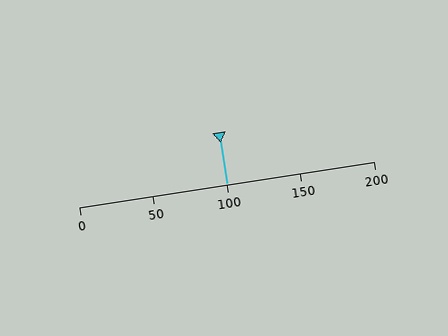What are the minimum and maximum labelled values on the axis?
The axis runs from 0 to 200.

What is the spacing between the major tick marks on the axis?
The major ticks are spaced 50 apart.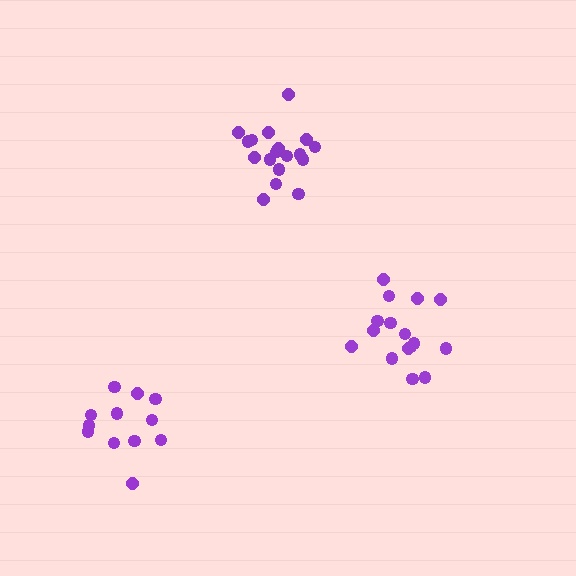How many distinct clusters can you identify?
There are 3 distinct clusters.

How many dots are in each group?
Group 1: 12 dots, Group 2: 16 dots, Group 3: 18 dots (46 total).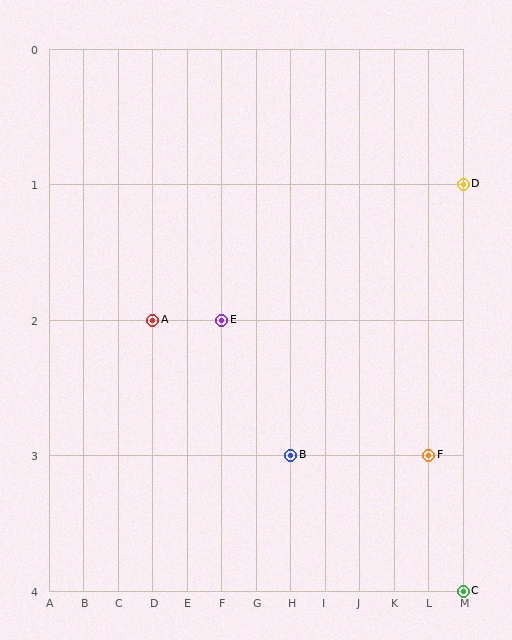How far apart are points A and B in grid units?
Points A and B are 4 columns and 1 row apart (about 4.1 grid units diagonally).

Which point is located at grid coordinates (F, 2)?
Point E is at (F, 2).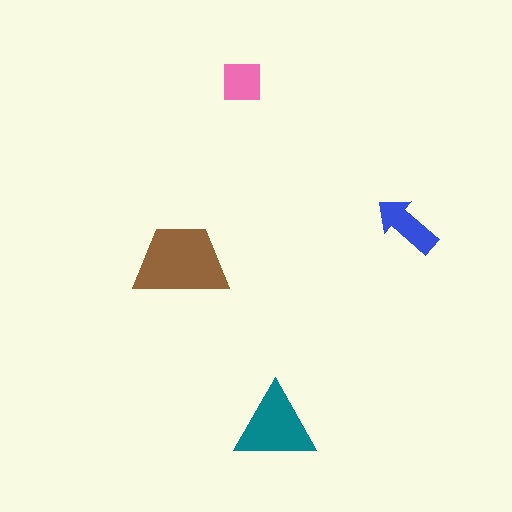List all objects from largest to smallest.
The brown trapezoid, the teal triangle, the blue arrow, the pink square.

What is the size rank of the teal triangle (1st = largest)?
2nd.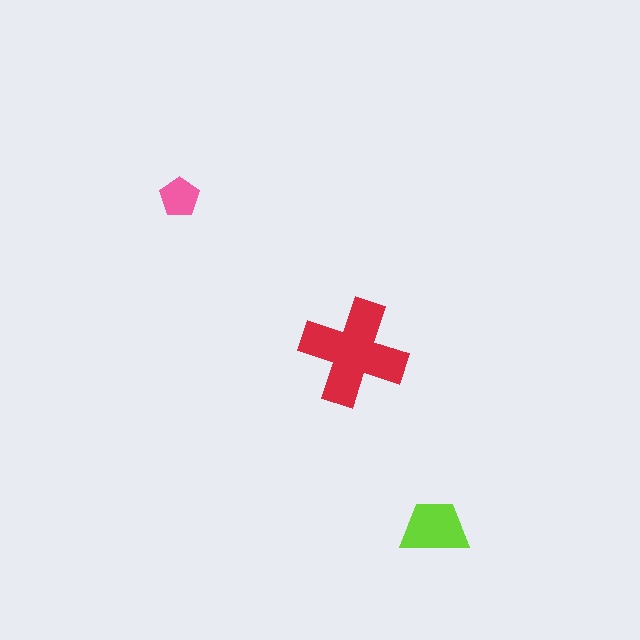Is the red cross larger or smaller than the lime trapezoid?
Larger.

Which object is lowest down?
The lime trapezoid is bottommost.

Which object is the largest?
The red cross.